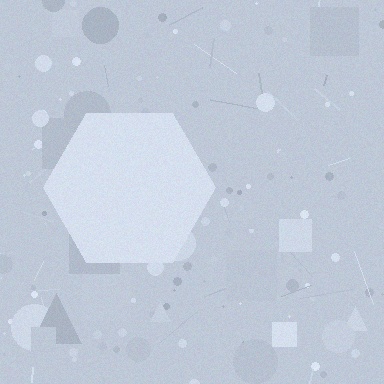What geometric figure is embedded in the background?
A hexagon is embedded in the background.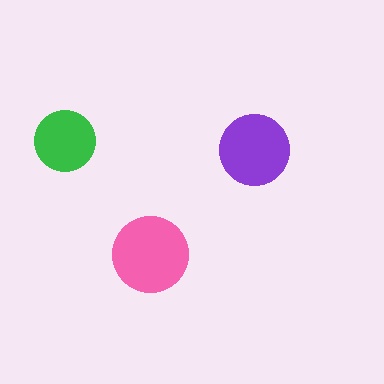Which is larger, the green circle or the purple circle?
The purple one.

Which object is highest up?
The green circle is topmost.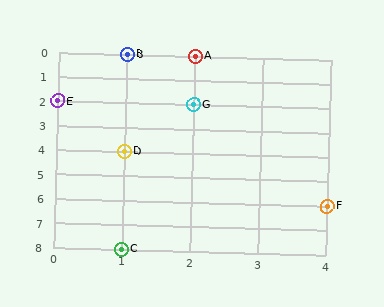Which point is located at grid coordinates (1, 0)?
Point B is at (1, 0).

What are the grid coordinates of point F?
Point F is at grid coordinates (4, 6).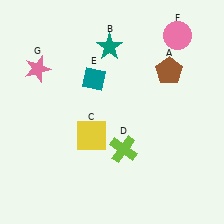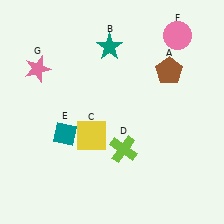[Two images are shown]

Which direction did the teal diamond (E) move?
The teal diamond (E) moved down.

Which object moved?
The teal diamond (E) moved down.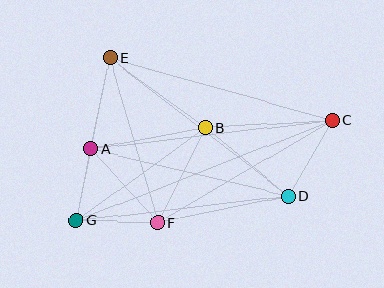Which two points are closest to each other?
Points A and G are closest to each other.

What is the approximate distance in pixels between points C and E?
The distance between C and E is approximately 231 pixels.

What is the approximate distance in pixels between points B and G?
The distance between B and G is approximately 159 pixels.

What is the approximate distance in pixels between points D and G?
The distance between D and G is approximately 213 pixels.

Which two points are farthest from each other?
Points C and G are farthest from each other.